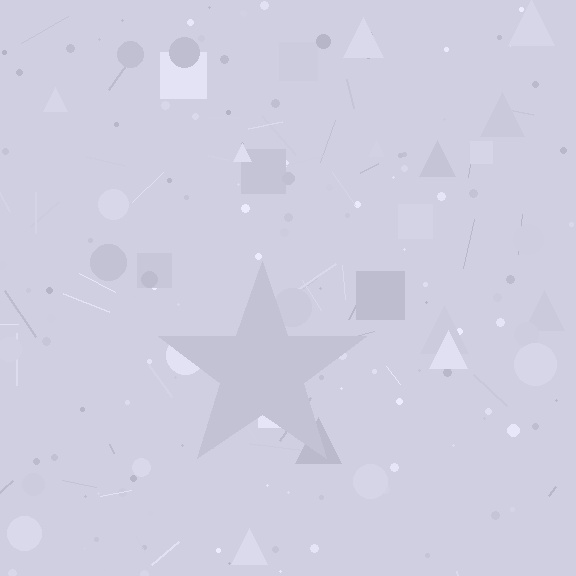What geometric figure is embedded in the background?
A star is embedded in the background.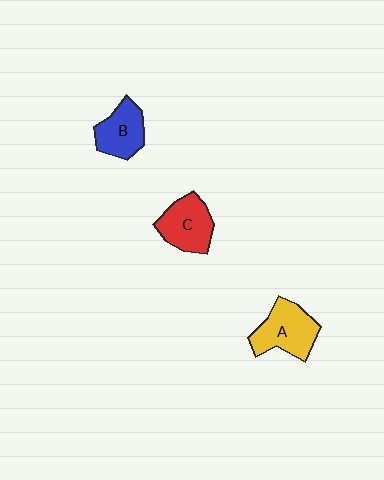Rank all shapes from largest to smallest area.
From largest to smallest: A (yellow), C (red), B (blue).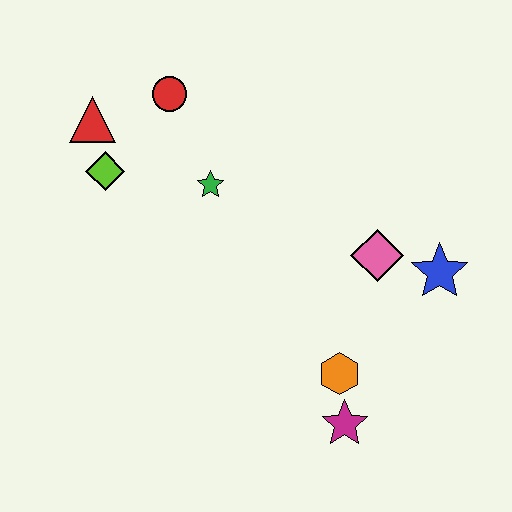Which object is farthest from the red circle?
The magenta star is farthest from the red circle.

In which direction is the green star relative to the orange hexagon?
The green star is above the orange hexagon.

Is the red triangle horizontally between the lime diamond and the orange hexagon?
No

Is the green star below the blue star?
No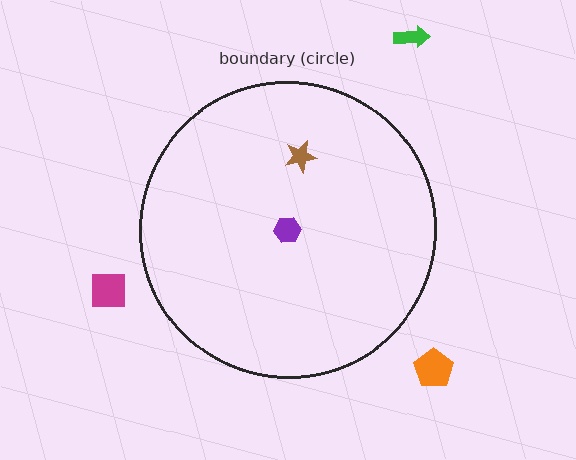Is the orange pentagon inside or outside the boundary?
Outside.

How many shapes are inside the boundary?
2 inside, 3 outside.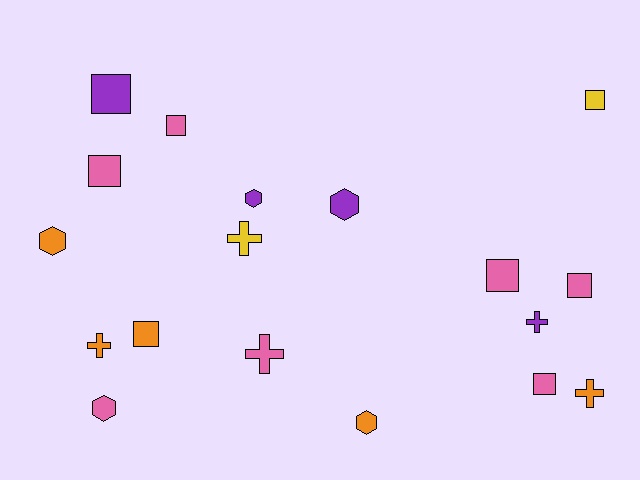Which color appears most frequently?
Pink, with 7 objects.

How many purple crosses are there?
There is 1 purple cross.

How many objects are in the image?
There are 18 objects.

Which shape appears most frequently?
Square, with 8 objects.